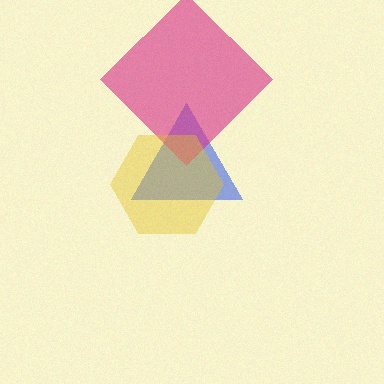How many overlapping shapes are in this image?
There are 3 overlapping shapes in the image.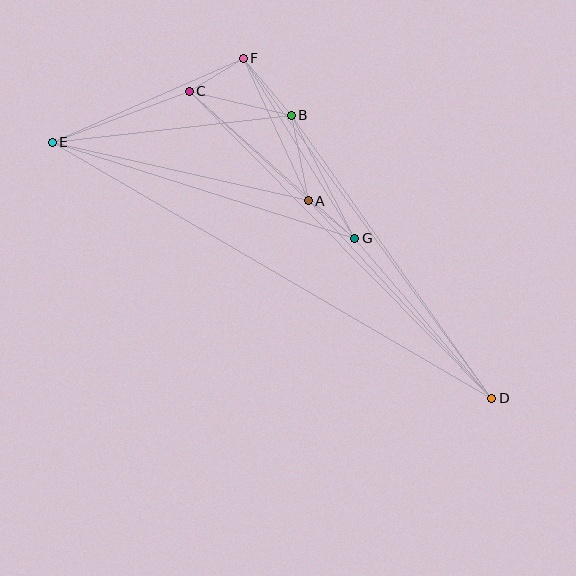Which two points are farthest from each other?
Points D and E are farthest from each other.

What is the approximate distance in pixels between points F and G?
The distance between F and G is approximately 211 pixels.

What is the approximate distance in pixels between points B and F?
The distance between B and F is approximately 74 pixels.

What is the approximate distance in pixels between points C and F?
The distance between C and F is approximately 63 pixels.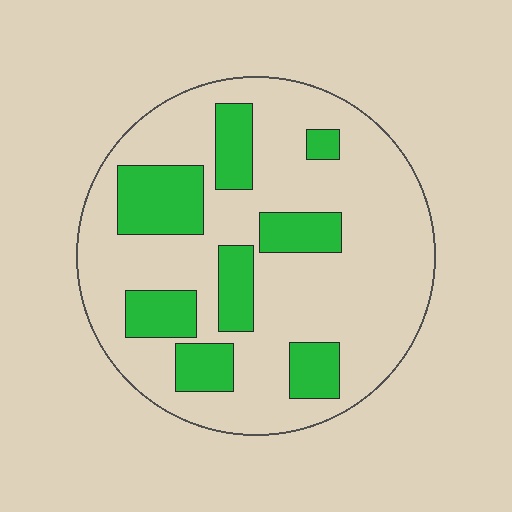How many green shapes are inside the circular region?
8.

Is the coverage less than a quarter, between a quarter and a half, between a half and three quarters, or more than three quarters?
Between a quarter and a half.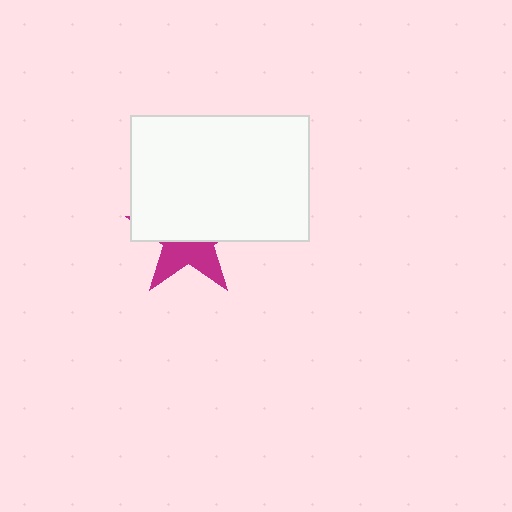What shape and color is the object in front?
The object in front is a white rectangle.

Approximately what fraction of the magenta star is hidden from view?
Roughly 60% of the magenta star is hidden behind the white rectangle.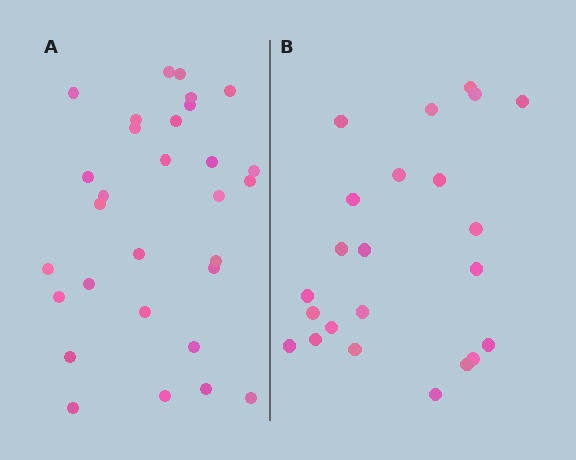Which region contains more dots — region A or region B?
Region A (the left region) has more dots.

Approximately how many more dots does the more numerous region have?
Region A has roughly 8 or so more dots than region B.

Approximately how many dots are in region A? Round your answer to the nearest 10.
About 30 dots.